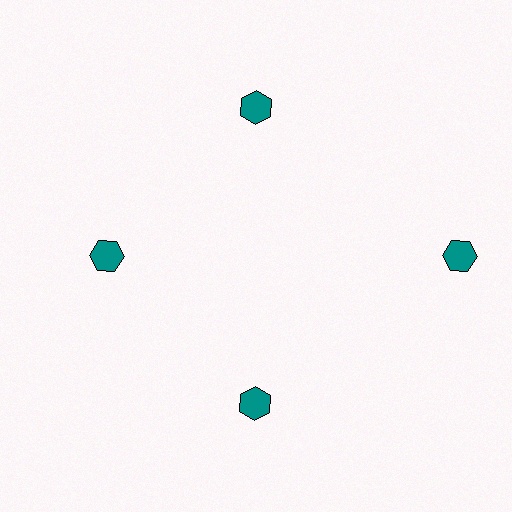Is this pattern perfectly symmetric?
No. The 4 teal hexagons are arranged in a ring, but one element near the 3 o'clock position is pushed outward from the center, breaking the 4-fold rotational symmetry.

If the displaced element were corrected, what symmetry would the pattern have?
It would have 4-fold rotational symmetry — the pattern would map onto itself every 90 degrees.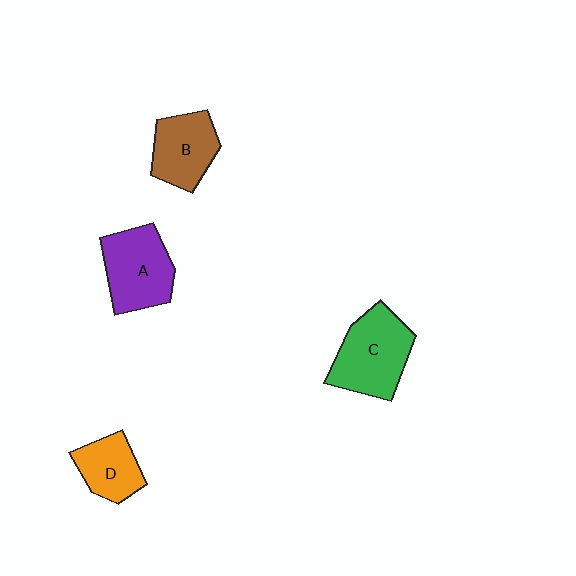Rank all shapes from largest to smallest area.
From largest to smallest: C (green), A (purple), B (brown), D (orange).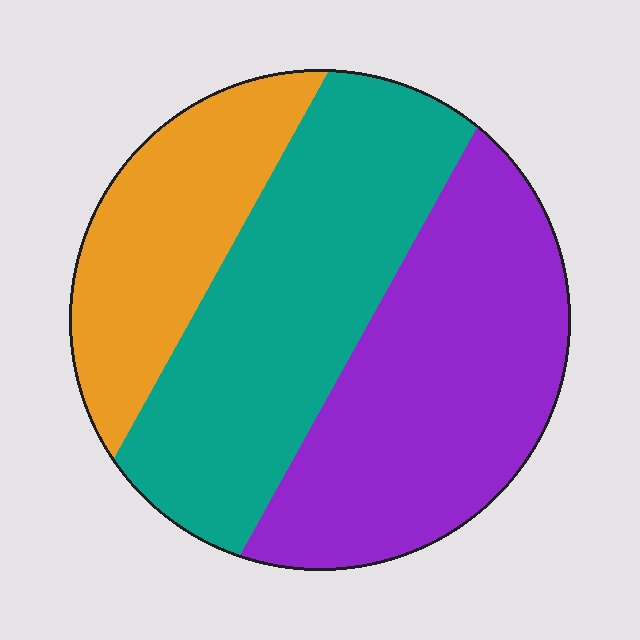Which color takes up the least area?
Orange, at roughly 20%.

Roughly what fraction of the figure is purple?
Purple takes up between a quarter and a half of the figure.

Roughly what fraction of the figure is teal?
Teal takes up about two fifths (2/5) of the figure.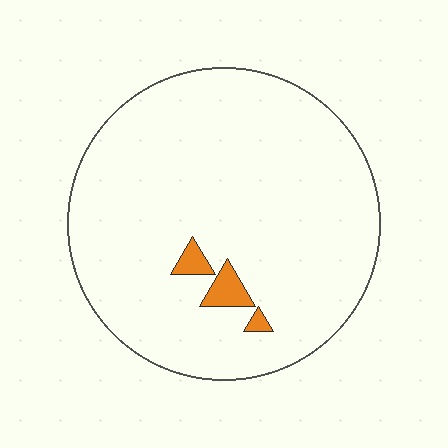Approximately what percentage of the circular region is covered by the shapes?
Approximately 5%.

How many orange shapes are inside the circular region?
3.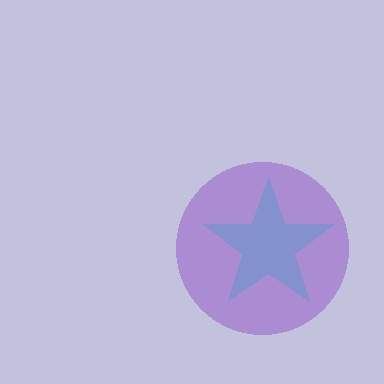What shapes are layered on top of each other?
The layered shapes are: a cyan star, a purple circle.